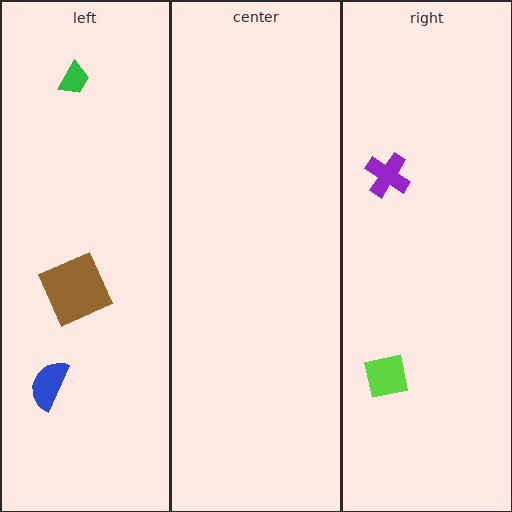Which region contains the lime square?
The right region.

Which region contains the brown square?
The left region.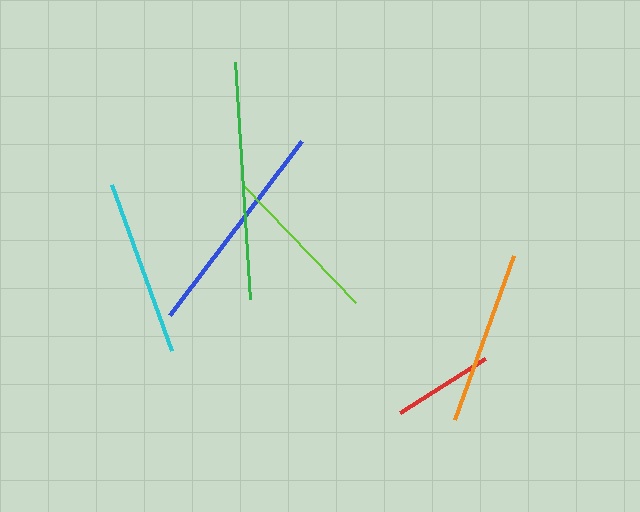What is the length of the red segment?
The red segment is approximately 101 pixels long.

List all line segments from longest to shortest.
From longest to shortest: green, blue, cyan, orange, lime, red.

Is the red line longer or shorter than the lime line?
The lime line is longer than the red line.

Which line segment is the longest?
The green line is the longest at approximately 238 pixels.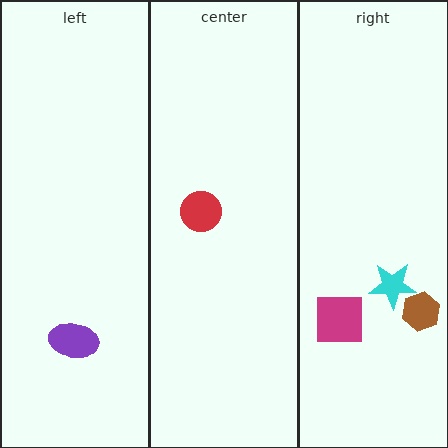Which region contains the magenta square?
The right region.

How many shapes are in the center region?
1.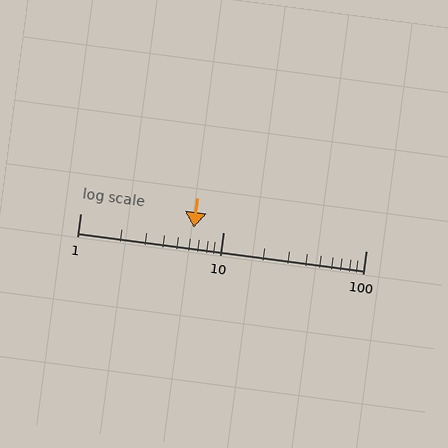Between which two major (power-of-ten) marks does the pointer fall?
The pointer is between 1 and 10.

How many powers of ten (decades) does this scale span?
The scale spans 2 decades, from 1 to 100.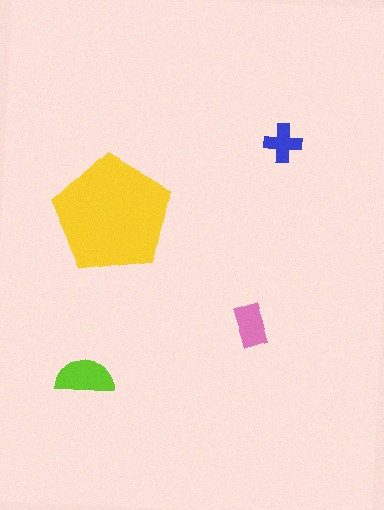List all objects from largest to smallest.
The yellow pentagon, the lime semicircle, the pink rectangle, the blue cross.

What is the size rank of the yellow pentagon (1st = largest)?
1st.